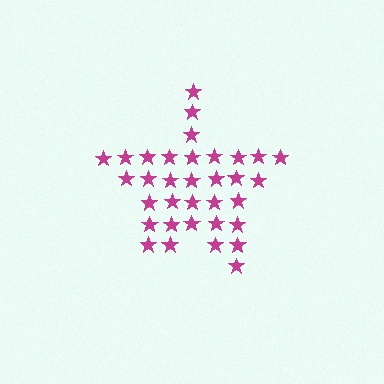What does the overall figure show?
The overall figure shows a star.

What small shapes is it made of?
It is made of small stars.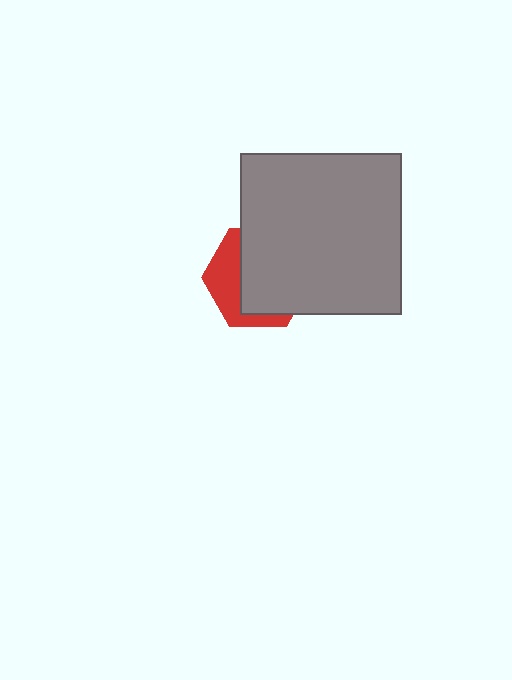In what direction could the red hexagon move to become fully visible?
The red hexagon could move toward the lower-left. That would shift it out from behind the gray square entirely.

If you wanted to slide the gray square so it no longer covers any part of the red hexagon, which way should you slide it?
Slide it toward the upper-right — that is the most direct way to separate the two shapes.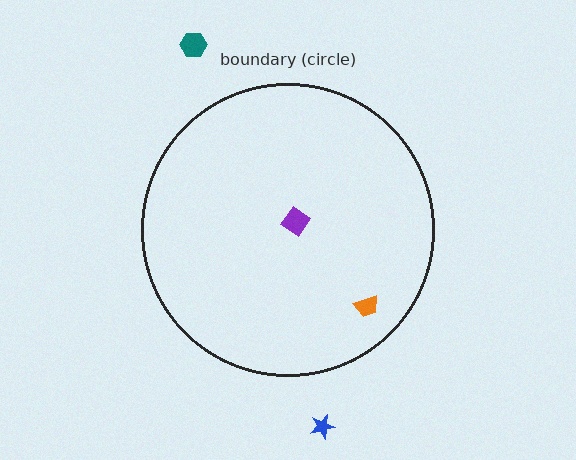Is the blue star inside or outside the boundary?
Outside.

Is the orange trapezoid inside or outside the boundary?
Inside.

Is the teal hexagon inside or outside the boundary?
Outside.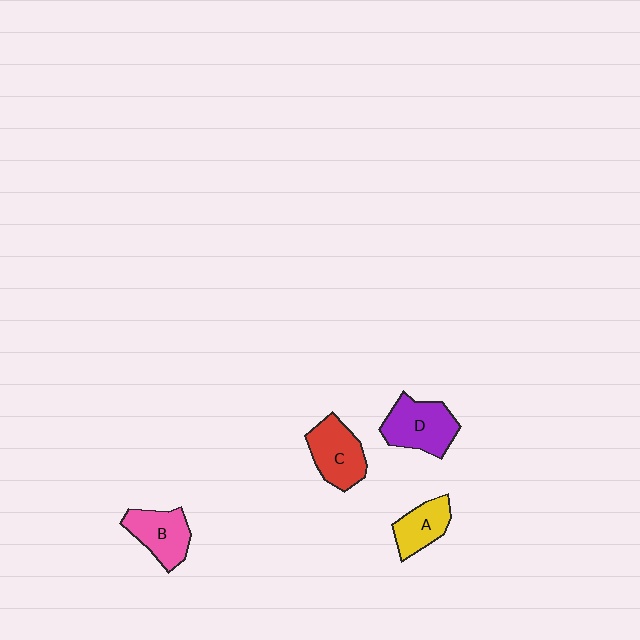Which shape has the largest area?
Shape D (purple).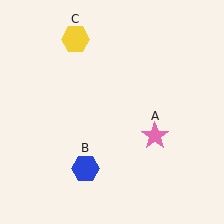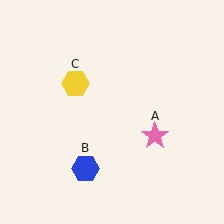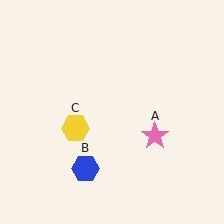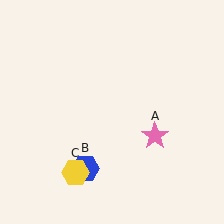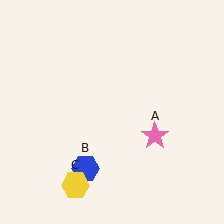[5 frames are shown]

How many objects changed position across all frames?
1 object changed position: yellow hexagon (object C).